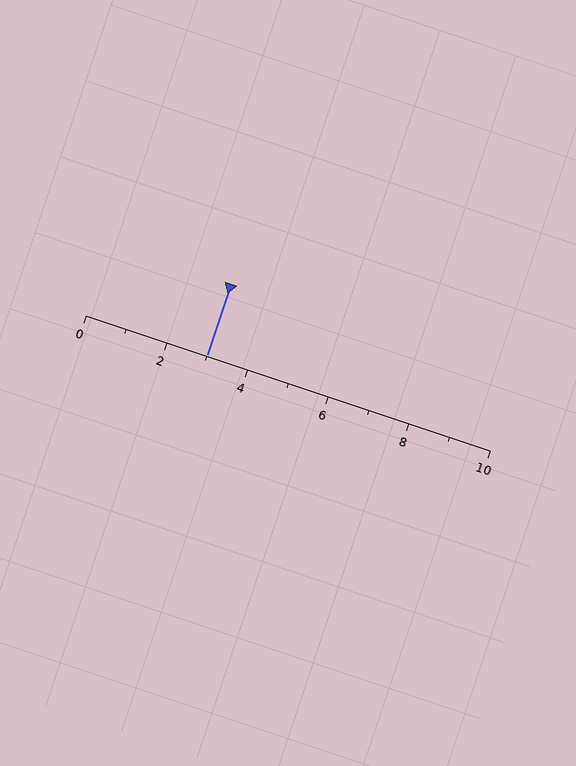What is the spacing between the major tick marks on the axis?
The major ticks are spaced 2 apart.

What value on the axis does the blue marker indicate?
The marker indicates approximately 3.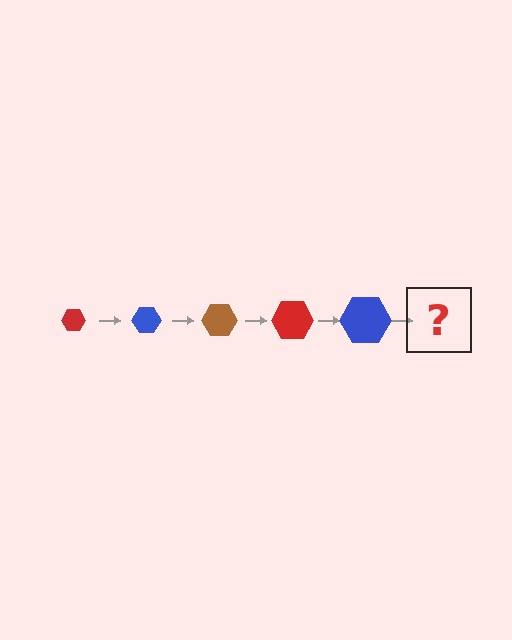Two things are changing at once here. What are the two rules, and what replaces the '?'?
The two rules are that the hexagon grows larger each step and the color cycles through red, blue, and brown. The '?' should be a brown hexagon, larger than the previous one.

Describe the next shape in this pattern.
It should be a brown hexagon, larger than the previous one.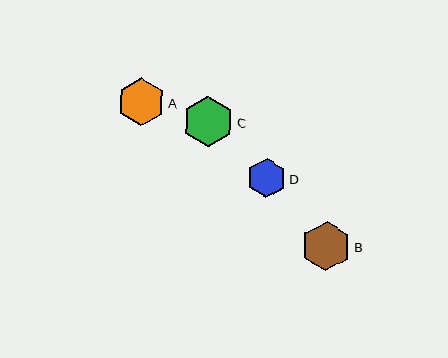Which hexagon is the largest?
Hexagon C is the largest with a size of approximately 51 pixels.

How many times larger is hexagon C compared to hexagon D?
Hexagon C is approximately 1.3 times the size of hexagon D.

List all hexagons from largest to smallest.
From largest to smallest: C, B, A, D.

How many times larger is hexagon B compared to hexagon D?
Hexagon B is approximately 1.3 times the size of hexagon D.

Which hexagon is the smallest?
Hexagon D is the smallest with a size of approximately 39 pixels.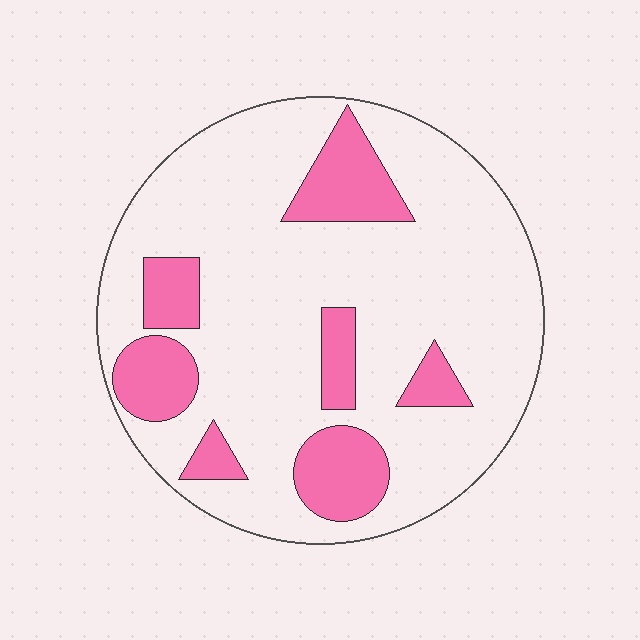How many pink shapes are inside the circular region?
7.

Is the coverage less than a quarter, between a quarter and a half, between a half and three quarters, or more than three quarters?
Less than a quarter.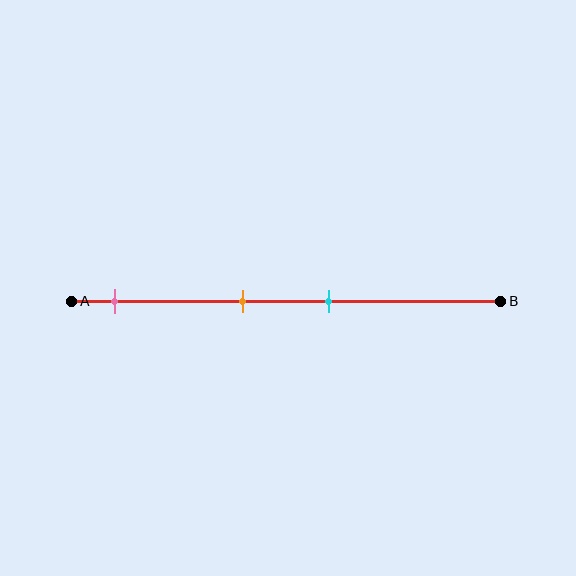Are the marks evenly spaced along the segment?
No, the marks are not evenly spaced.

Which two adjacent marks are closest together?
The orange and cyan marks are the closest adjacent pair.